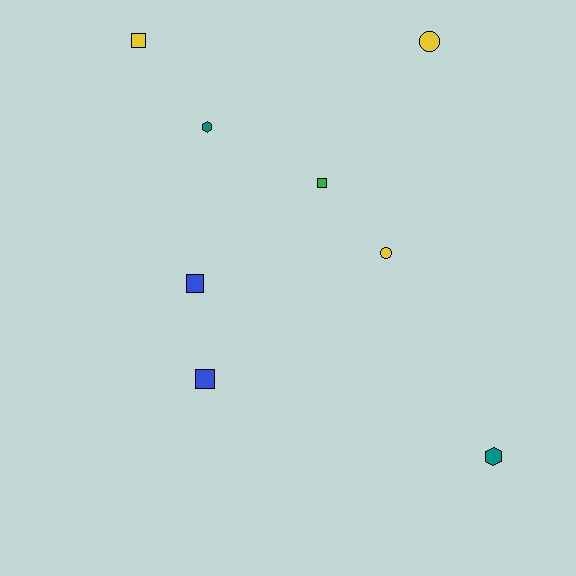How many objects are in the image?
There are 8 objects.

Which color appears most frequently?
Yellow, with 3 objects.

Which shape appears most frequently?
Square, with 4 objects.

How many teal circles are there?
There are no teal circles.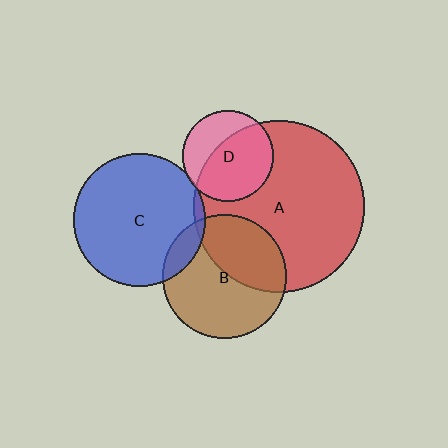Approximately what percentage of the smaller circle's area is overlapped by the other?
Approximately 5%.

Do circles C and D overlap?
Yes.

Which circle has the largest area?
Circle A (red).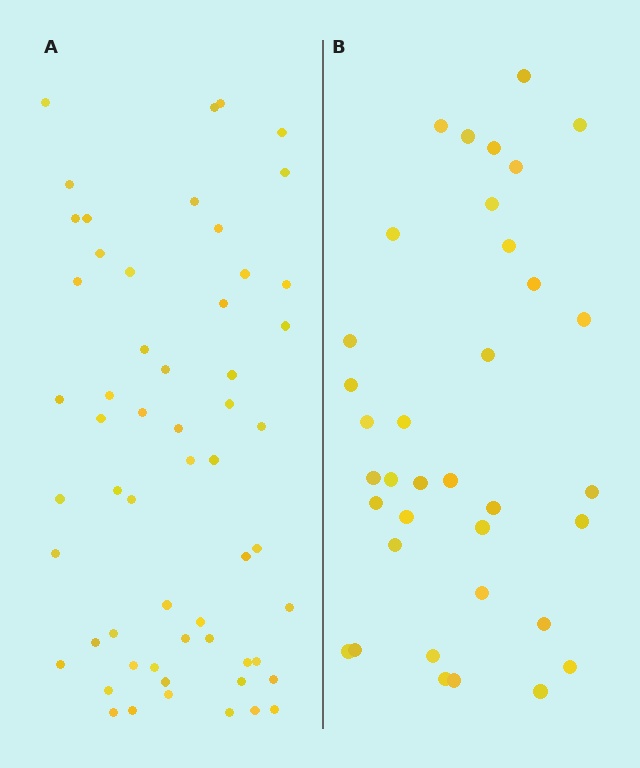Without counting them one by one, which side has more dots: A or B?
Region A (the left region) has more dots.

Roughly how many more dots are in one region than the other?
Region A has approximately 20 more dots than region B.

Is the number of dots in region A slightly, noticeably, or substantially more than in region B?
Region A has substantially more. The ratio is roughly 1.6 to 1.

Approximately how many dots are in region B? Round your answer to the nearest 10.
About 40 dots. (The exact count is 36, which rounds to 40.)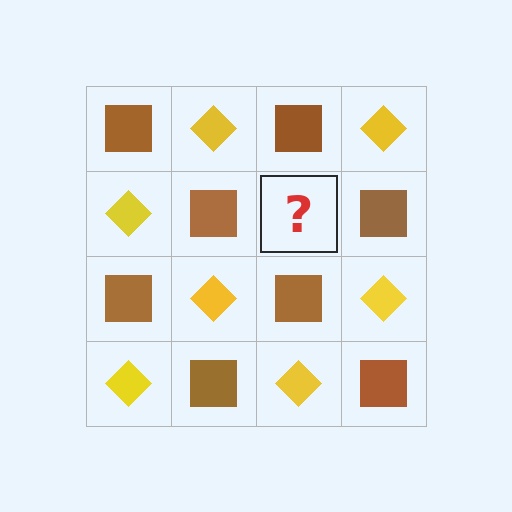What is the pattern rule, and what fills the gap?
The rule is that it alternates brown square and yellow diamond in a checkerboard pattern. The gap should be filled with a yellow diamond.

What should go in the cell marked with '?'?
The missing cell should contain a yellow diamond.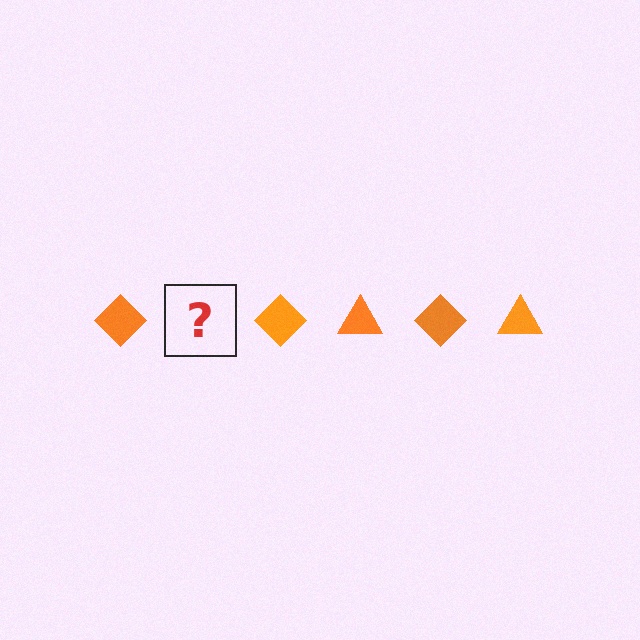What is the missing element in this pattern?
The missing element is an orange triangle.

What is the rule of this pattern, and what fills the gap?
The rule is that the pattern cycles through diamond, triangle shapes in orange. The gap should be filled with an orange triangle.